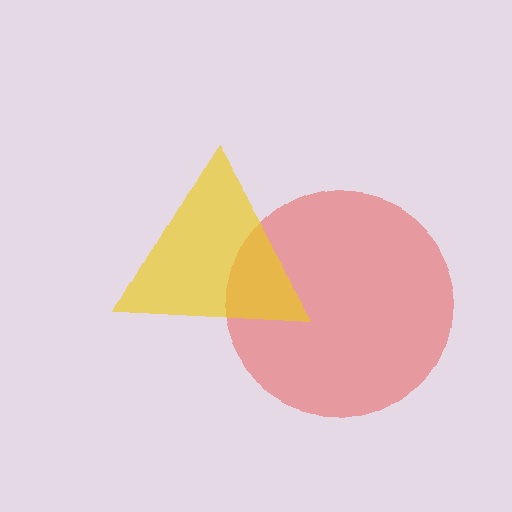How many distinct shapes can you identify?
There are 2 distinct shapes: a red circle, a yellow triangle.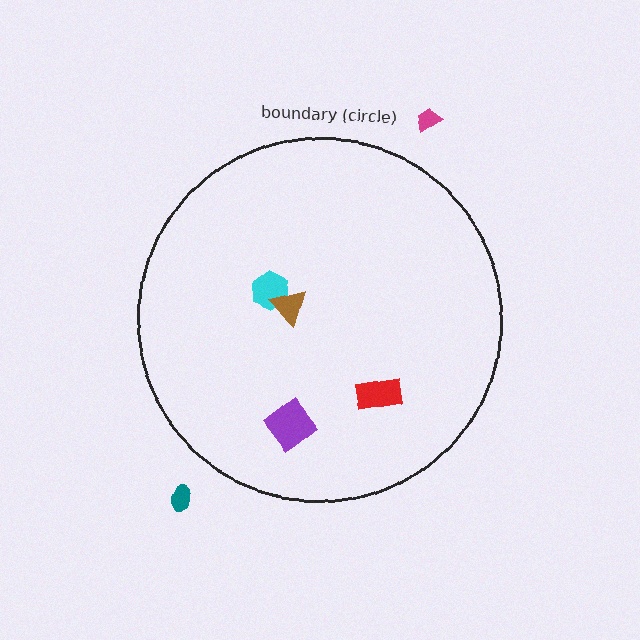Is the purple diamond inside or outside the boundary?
Inside.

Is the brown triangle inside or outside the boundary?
Inside.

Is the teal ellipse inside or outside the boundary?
Outside.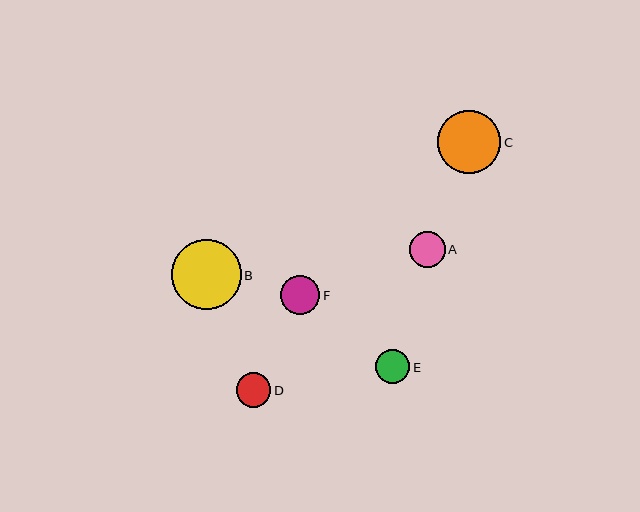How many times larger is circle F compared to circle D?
Circle F is approximately 1.1 times the size of circle D.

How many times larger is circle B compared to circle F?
Circle B is approximately 1.8 times the size of circle F.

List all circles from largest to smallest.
From largest to smallest: B, C, F, A, D, E.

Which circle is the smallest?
Circle E is the smallest with a size of approximately 34 pixels.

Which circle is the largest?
Circle B is the largest with a size of approximately 70 pixels.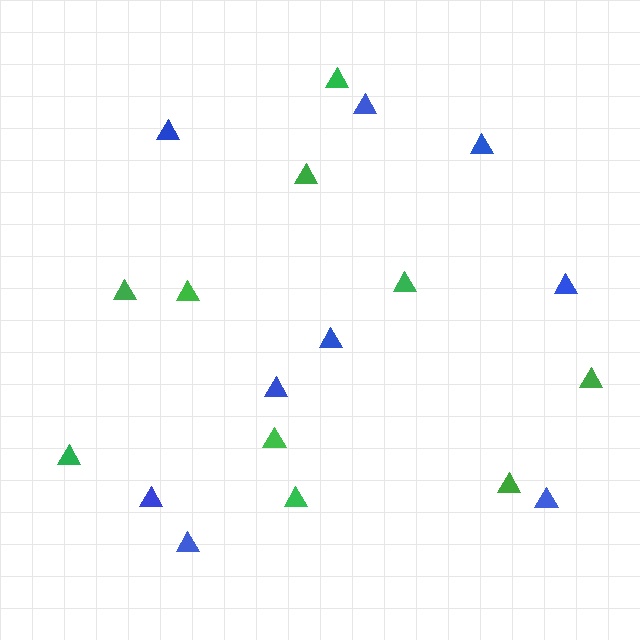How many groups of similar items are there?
There are 2 groups: one group of green triangles (10) and one group of blue triangles (9).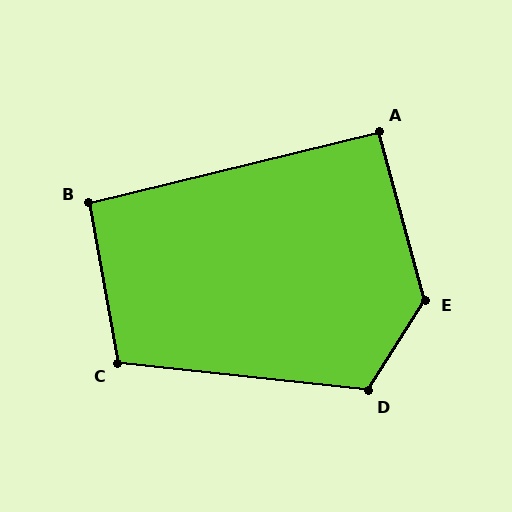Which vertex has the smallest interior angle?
A, at approximately 92 degrees.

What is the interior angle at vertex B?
Approximately 94 degrees (approximately right).